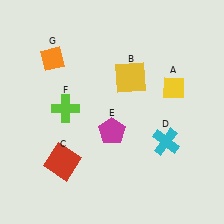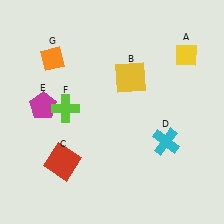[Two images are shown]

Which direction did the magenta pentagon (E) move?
The magenta pentagon (E) moved left.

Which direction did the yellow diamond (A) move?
The yellow diamond (A) moved up.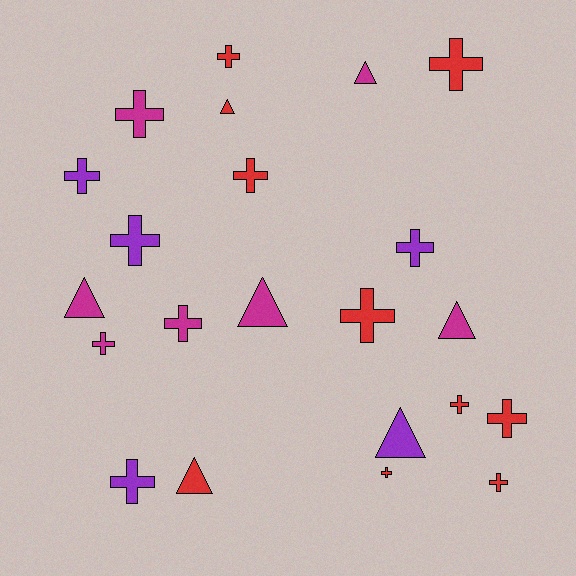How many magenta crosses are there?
There are 3 magenta crosses.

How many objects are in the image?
There are 22 objects.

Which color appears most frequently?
Red, with 10 objects.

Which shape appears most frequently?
Cross, with 15 objects.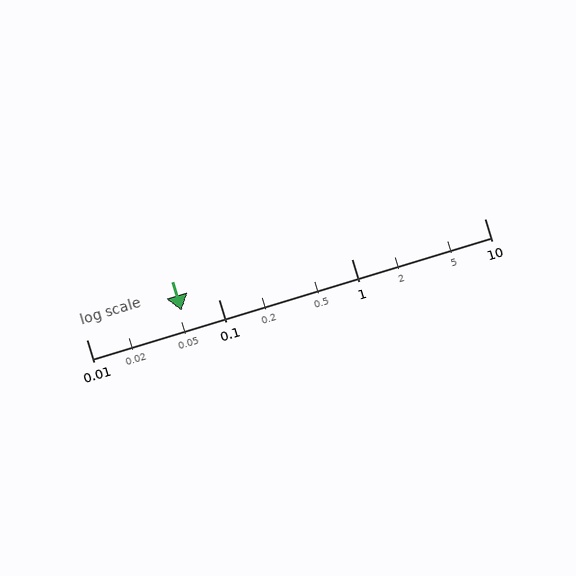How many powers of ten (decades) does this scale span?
The scale spans 3 decades, from 0.01 to 10.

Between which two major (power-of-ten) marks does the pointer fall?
The pointer is between 0.01 and 0.1.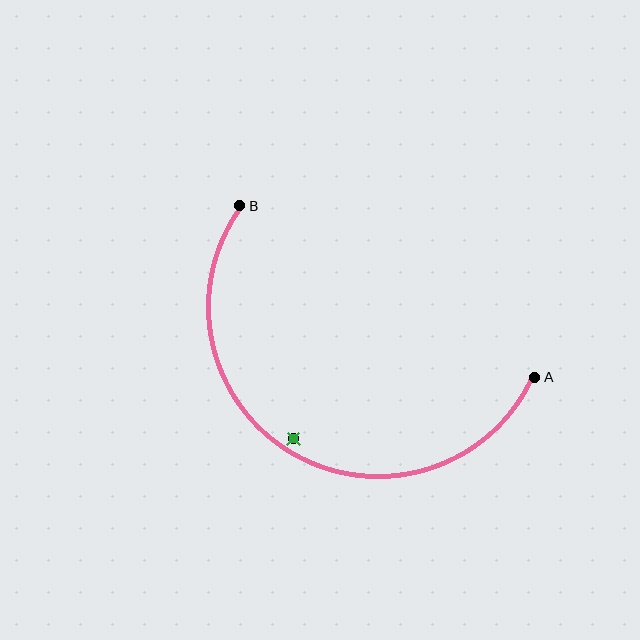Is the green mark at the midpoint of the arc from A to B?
No — the green mark does not lie on the arc at all. It sits slightly inside the curve.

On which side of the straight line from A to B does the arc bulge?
The arc bulges below the straight line connecting A and B.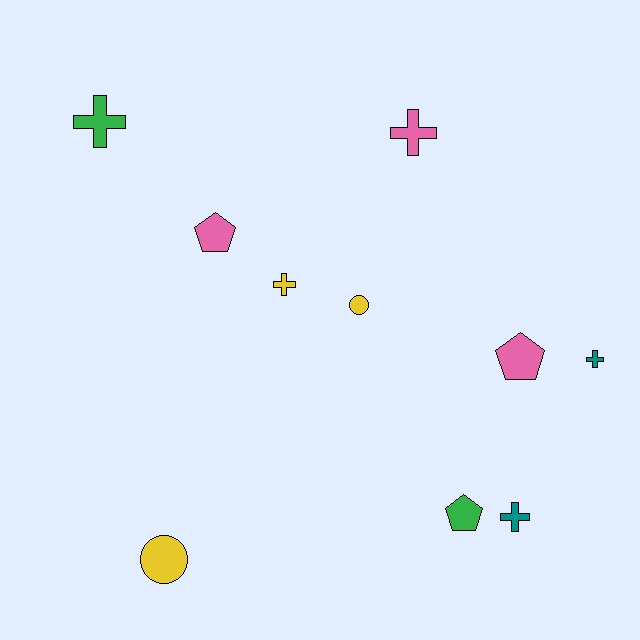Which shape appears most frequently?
Cross, with 5 objects.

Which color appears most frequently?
Yellow, with 3 objects.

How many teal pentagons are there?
There are no teal pentagons.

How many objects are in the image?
There are 10 objects.